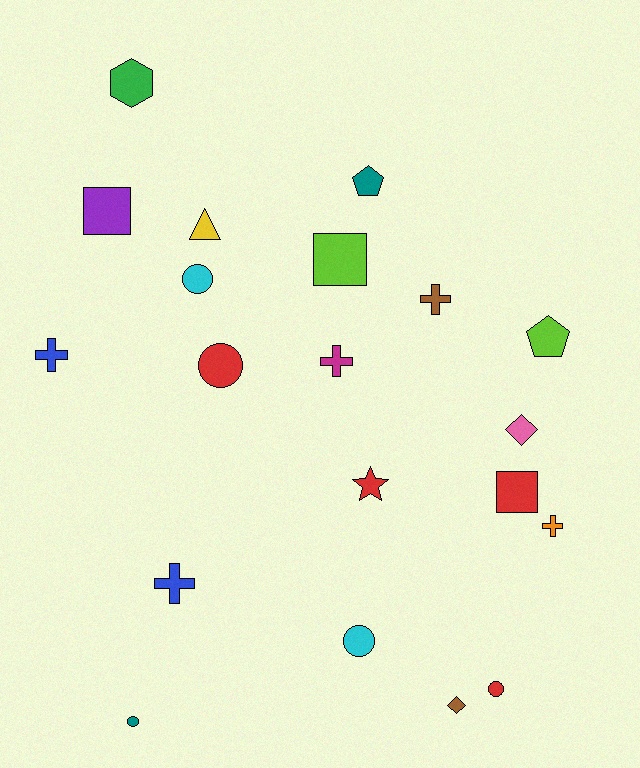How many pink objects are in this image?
There is 1 pink object.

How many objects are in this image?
There are 20 objects.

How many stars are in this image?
There is 1 star.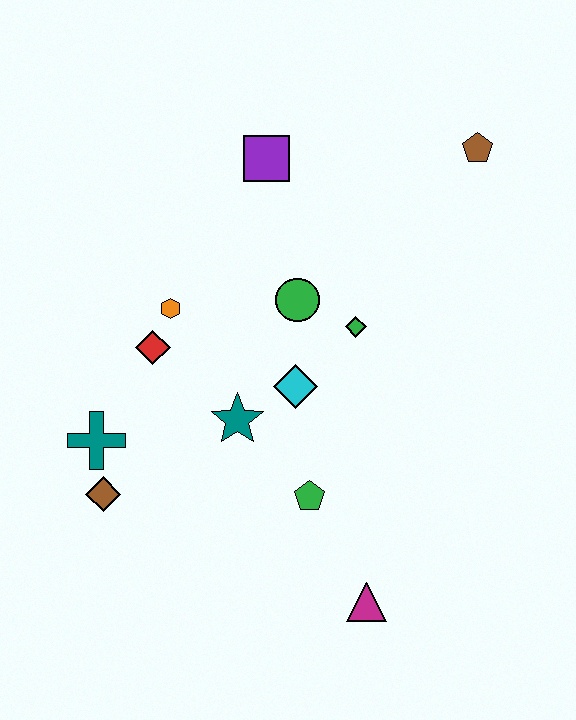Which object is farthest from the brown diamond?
The brown pentagon is farthest from the brown diamond.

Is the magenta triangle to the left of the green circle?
No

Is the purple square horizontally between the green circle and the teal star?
Yes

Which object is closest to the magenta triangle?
The green pentagon is closest to the magenta triangle.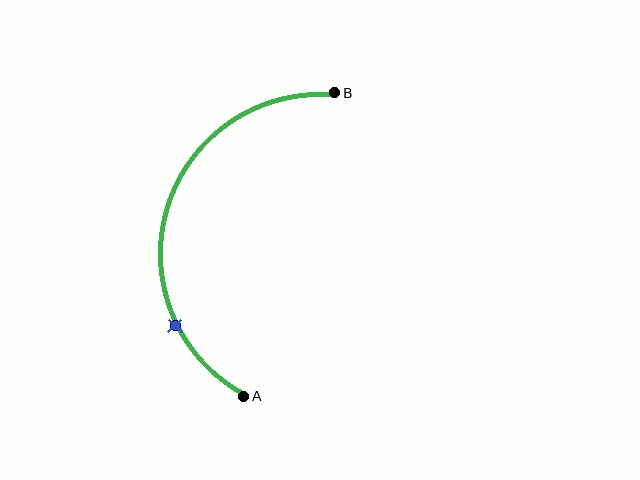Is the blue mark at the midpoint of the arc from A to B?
No. The blue mark lies on the arc but is closer to endpoint A. The arc midpoint would be at the point on the curve equidistant along the arc from both A and B.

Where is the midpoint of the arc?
The arc midpoint is the point on the curve farthest from the straight line joining A and B. It sits to the left of that line.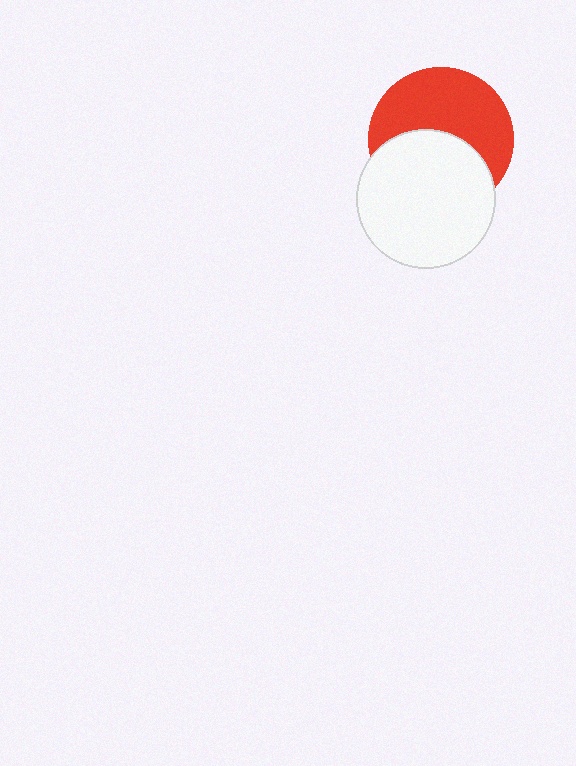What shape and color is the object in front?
The object in front is a white circle.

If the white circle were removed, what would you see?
You would see the complete red circle.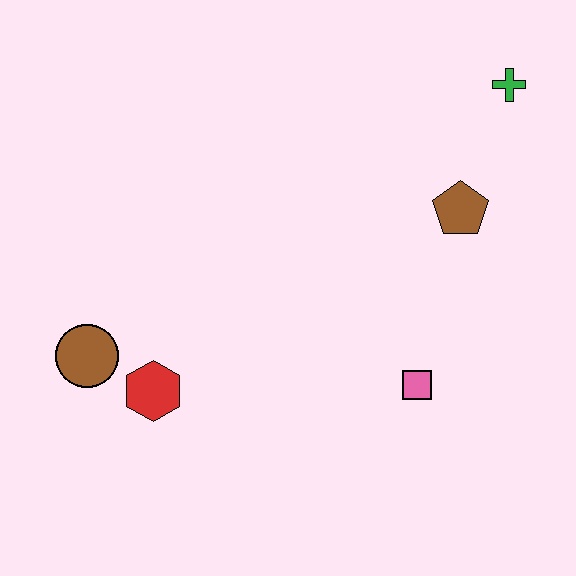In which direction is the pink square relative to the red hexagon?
The pink square is to the right of the red hexagon.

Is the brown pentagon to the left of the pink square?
No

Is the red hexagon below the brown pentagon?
Yes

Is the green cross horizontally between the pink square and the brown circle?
No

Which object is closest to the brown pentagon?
The green cross is closest to the brown pentagon.